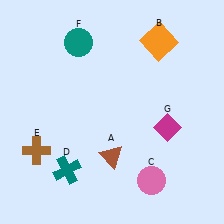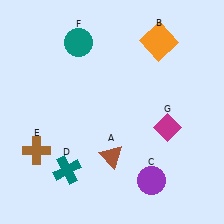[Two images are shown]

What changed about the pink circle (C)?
In Image 1, C is pink. In Image 2, it changed to purple.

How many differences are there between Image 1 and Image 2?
There is 1 difference between the two images.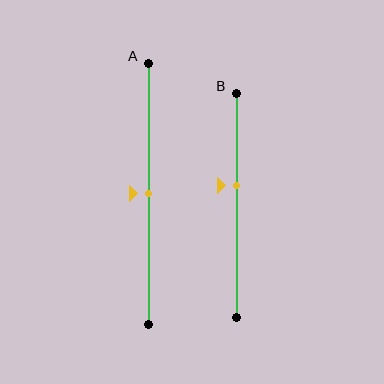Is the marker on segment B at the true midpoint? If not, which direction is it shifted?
No, the marker on segment B is shifted upward by about 9% of the segment length.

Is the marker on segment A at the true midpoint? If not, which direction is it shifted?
Yes, the marker on segment A is at the true midpoint.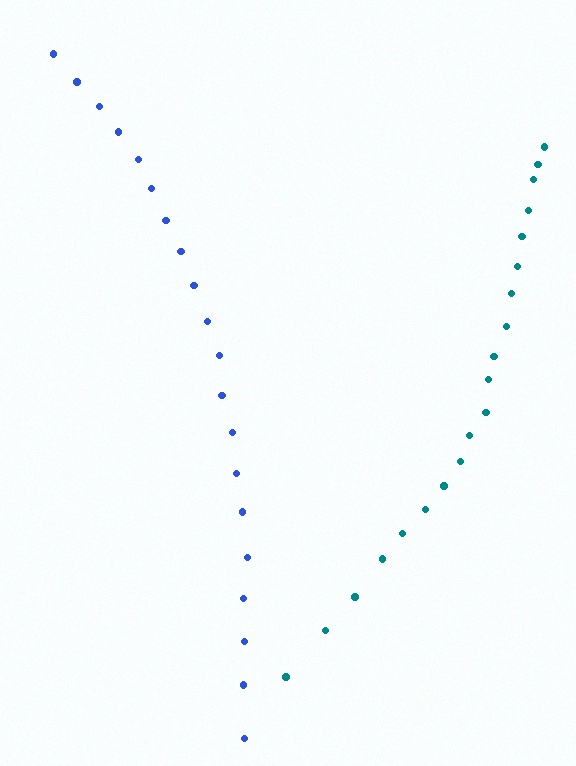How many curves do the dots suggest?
There are 2 distinct paths.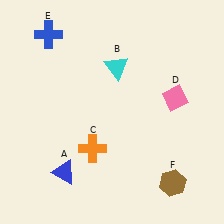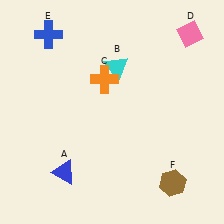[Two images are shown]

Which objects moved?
The objects that moved are: the orange cross (C), the pink diamond (D).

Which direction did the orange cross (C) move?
The orange cross (C) moved up.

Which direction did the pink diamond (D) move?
The pink diamond (D) moved up.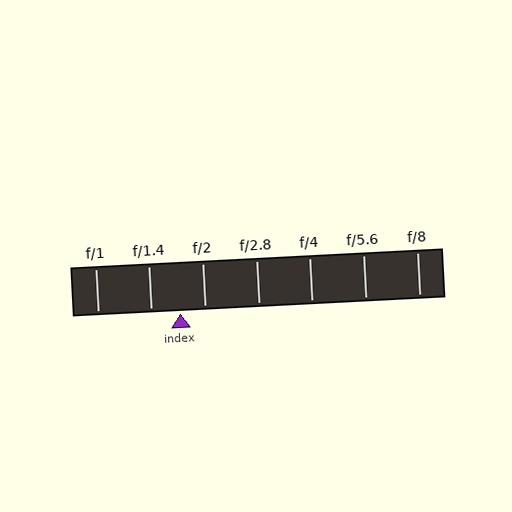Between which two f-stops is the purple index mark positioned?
The index mark is between f/1.4 and f/2.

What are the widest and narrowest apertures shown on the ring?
The widest aperture shown is f/1 and the narrowest is f/8.